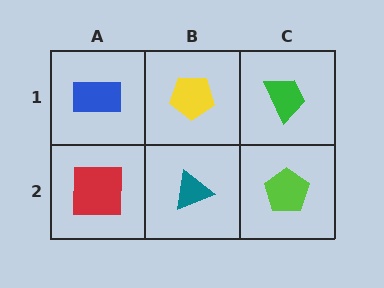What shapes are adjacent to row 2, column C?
A green trapezoid (row 1, column C), a teal triangle (row 2, column B).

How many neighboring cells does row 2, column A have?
2.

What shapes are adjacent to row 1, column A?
A red square (row 2, column A), a yellow pentagon (row 1, column B).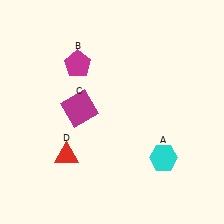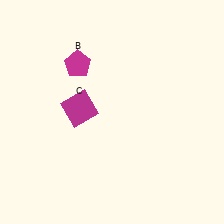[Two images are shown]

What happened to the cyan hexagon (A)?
The cyan hexagon (A) was removed in Image 2. It was in the bottom-right area of Image 1.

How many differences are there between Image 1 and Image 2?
There are 2 differences between the two images.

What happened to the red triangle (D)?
The red triangle (D) was removed in Image 2. It was in the bottom-left area of Image 1.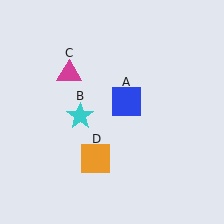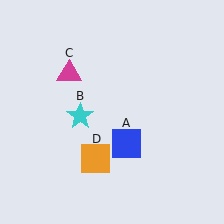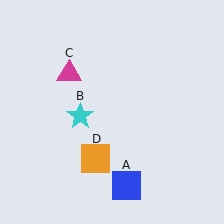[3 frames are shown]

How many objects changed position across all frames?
1 object changed position: blue square (object A).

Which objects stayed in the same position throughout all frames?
Cyan star (object B) and magenta triangle (object C) and orange square (object D) remained stationary.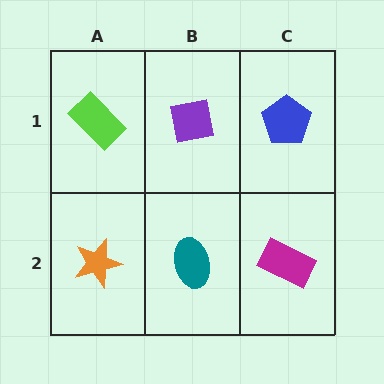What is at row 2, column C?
A magenta rectangle.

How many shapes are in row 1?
3 shapes.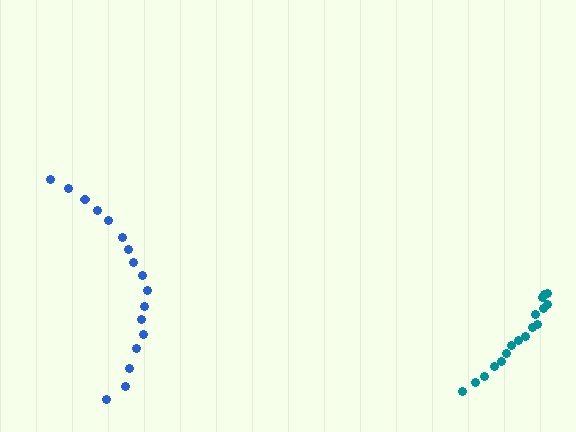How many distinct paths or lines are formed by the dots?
There are 2 distinct paths.